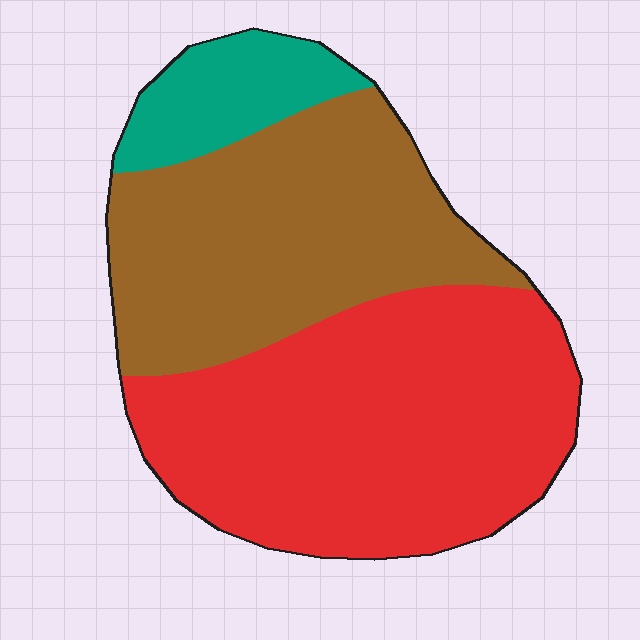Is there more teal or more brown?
Brown.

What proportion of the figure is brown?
Brown covers roughly 40% of the figure.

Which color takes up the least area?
Teal, at roughly 10%.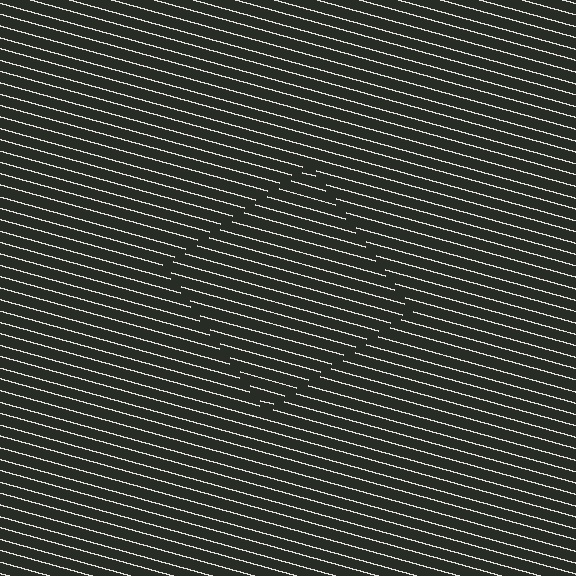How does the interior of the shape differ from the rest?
The interior of the shape contains the same grating, shifted by half a period — the contour is defined by the phase discontinuity where line-ends from the inner and outer gratings abut.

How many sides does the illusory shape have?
4 sides — the line-ends trace a square.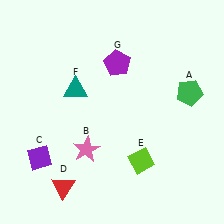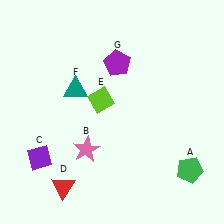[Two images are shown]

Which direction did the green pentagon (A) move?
The green pentagon (A) moved down.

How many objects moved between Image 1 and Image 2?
2 objects moved between the two images.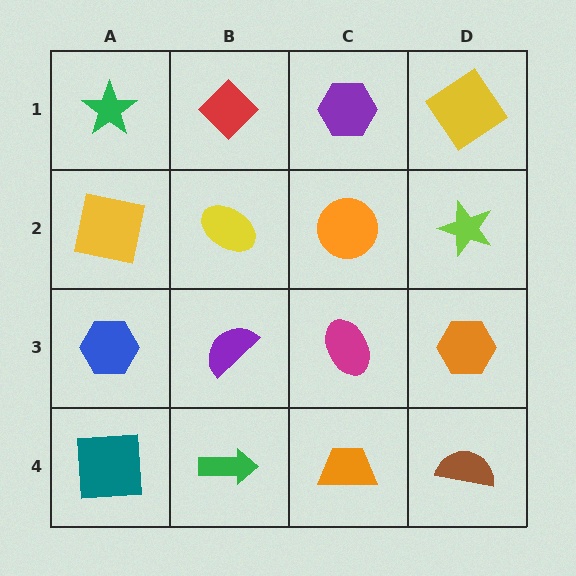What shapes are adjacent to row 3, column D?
A lime star (row 2, column D), a brown semicircle (row 4, column D), a magenta ellipse (row 3, column C).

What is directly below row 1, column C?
An orange circle.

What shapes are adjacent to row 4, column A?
A blue hexagon (row 3, column A), a green arrow (row 4, column B).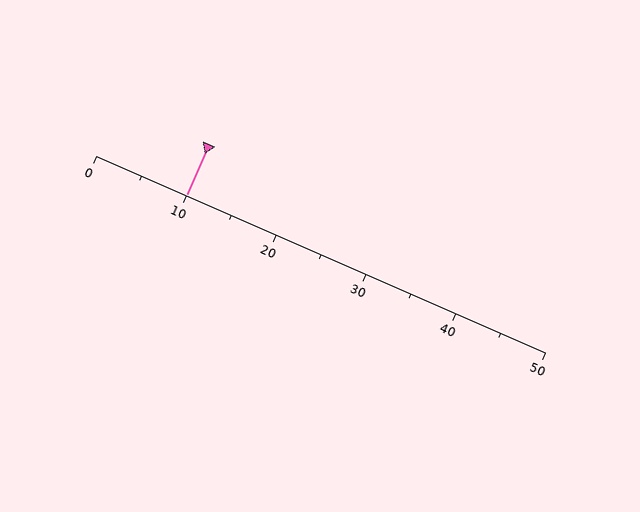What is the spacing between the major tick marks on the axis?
The major ticks are spaced 10 apart.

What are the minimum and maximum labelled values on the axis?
The axis runs from 0 to 50.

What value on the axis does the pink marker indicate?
The marker indicates approximately 10.